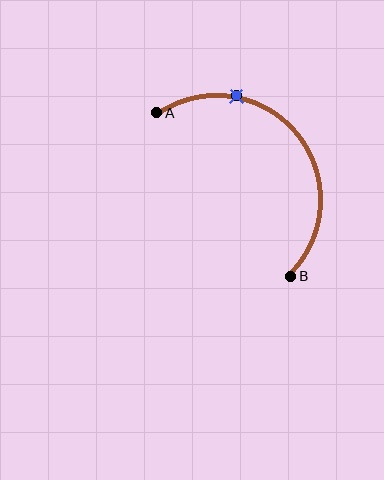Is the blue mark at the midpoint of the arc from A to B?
No. The blue mark lies on the arc but is closer to endpoint A. The arc midpoint would be at the point on the curve equidistant along the arc from both A and B.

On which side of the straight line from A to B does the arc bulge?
The arc bulges above and to the right of the straight line connecting A and B.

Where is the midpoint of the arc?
The arc midpoint is the point on the curve farthest from the straight line joining A and B. It sits above and to the right of that line.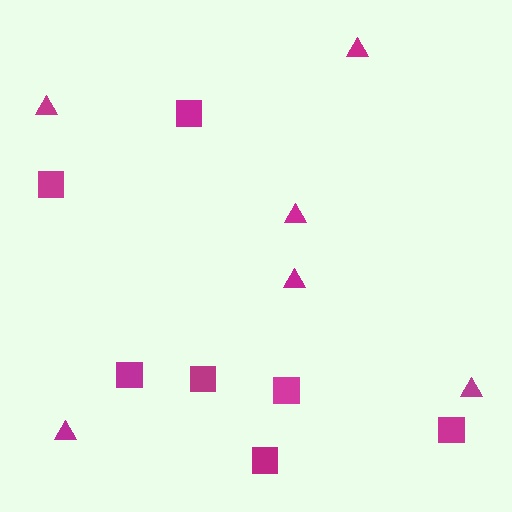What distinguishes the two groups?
There are 2 groups: one group of squares (7) and one group of triangles (6).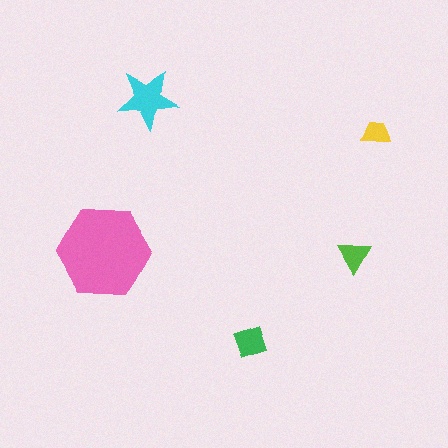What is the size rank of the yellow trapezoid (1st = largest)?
5th.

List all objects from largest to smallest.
The pink hexagon, the cyan star, the green diamond, the lime triangle, the yellow trapezoid.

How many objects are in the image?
There are 5 objects in the image.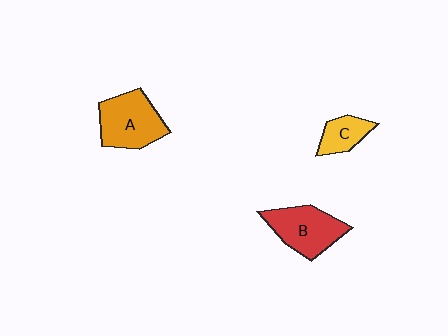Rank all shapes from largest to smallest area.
From largest to smallest: A (orange), B (red), C (yellow).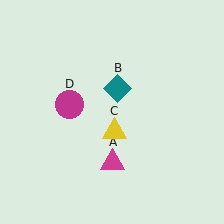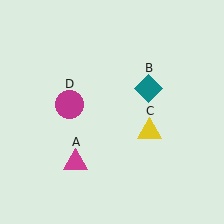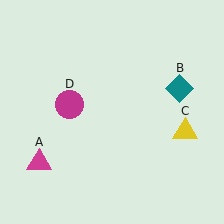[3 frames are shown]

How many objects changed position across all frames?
3 objects changed position: magenta triangle (object A), teal diamond (object B), yellow triangle (object C).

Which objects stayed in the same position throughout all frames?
Magenta circle (object D) remained stationary.